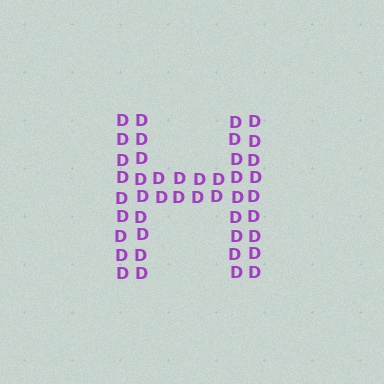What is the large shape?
The large shape is the letter H.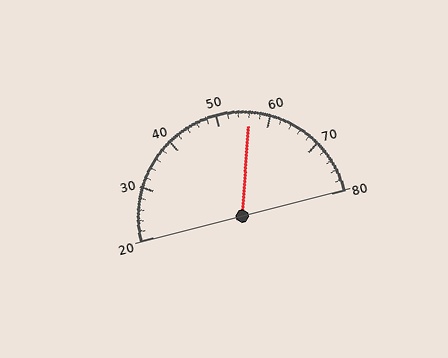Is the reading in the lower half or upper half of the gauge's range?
The reading is in the upper half of the range (20 to 80).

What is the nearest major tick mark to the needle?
The nearest major tick mark is 60.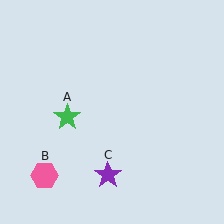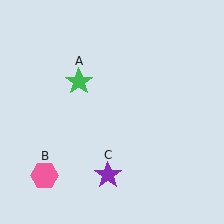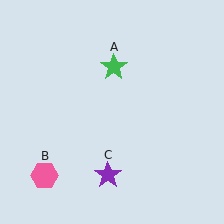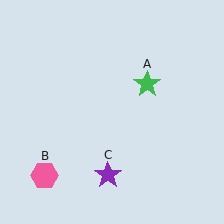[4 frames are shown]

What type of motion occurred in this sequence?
The green star (object A) rotated clockwise around the center of the scene.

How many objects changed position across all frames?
1 object changed position: green star (object A).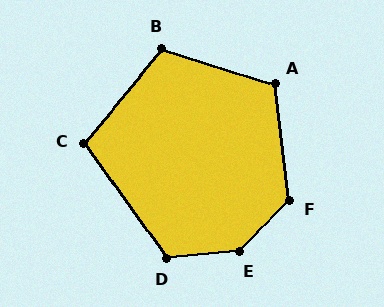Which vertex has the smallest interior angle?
C, at approximately 105 degrees.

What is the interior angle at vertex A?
Approximately 114 degrees (obtuse).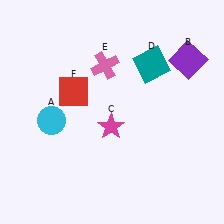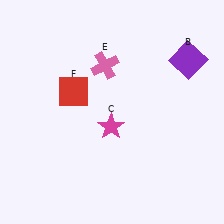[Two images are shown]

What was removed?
The teal square (D), the cyan circle (A) were removed in Image 2.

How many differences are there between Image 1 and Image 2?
There are 2 differences between the two images.